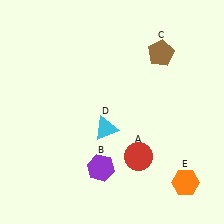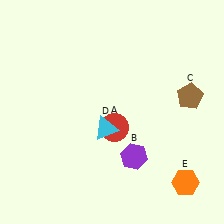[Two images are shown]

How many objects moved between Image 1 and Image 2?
3 objects moved between the two images.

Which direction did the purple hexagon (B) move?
The purple hexagon (B) moved right.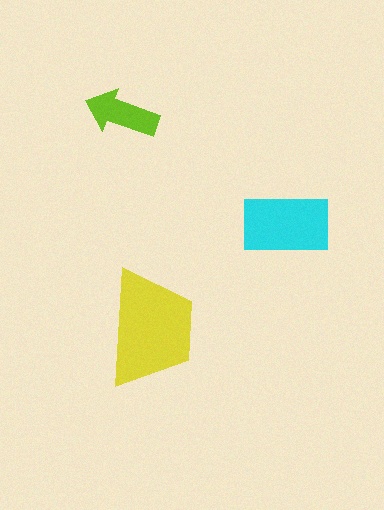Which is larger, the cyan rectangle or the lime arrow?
The cyan rectangle.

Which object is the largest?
The yellow trapezoid.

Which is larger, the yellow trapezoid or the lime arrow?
The yellow trapezoid.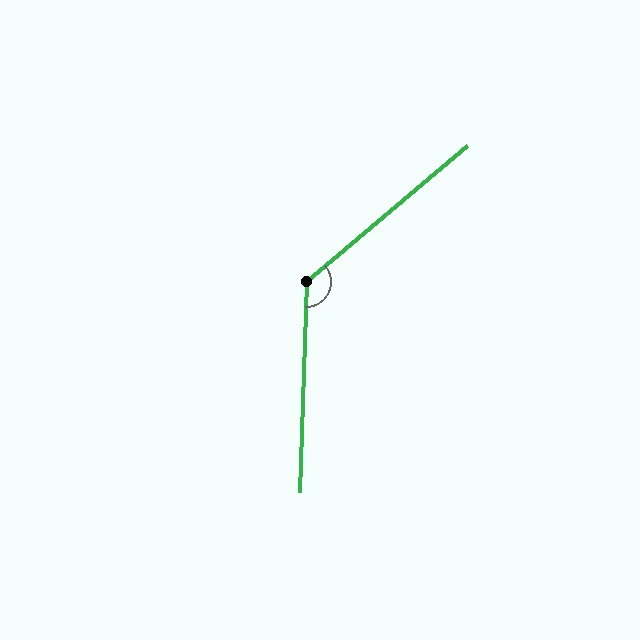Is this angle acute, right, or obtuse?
It is obtuse.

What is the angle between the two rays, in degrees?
Approximately 132 degrees.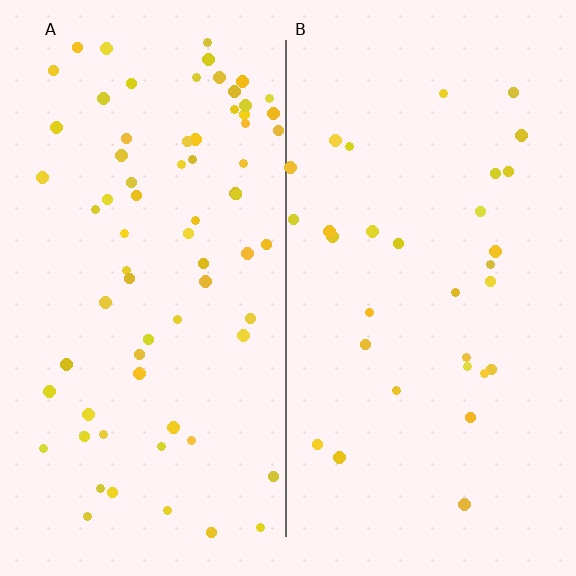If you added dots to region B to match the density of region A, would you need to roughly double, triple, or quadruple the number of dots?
Approximately double.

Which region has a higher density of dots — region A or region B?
A (the left).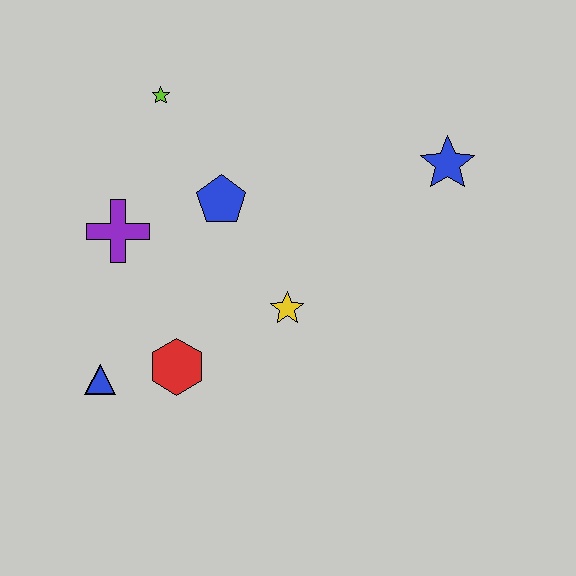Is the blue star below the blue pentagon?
No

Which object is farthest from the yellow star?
The lime star is farthest from the yellow star.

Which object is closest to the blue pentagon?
The purple cross is closest to the blue pentagon.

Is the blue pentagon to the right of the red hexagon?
Yes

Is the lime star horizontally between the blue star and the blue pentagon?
No